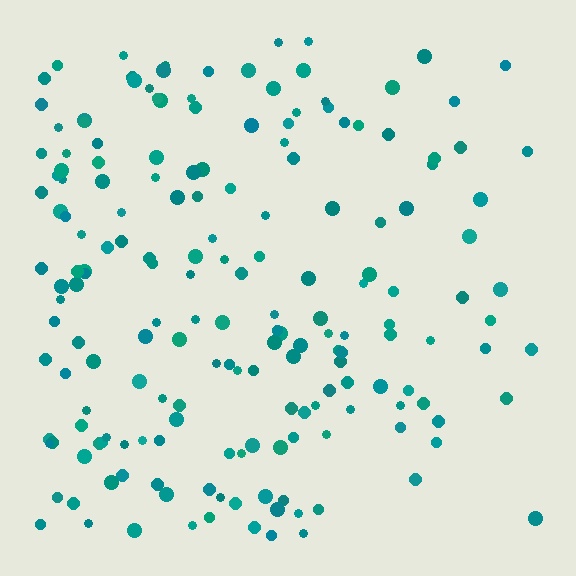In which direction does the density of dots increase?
From right to left, with the left side densest.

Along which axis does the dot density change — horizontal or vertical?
Horizontal.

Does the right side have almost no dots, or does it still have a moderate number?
Still a moderate number, just noticeably fewer than the left.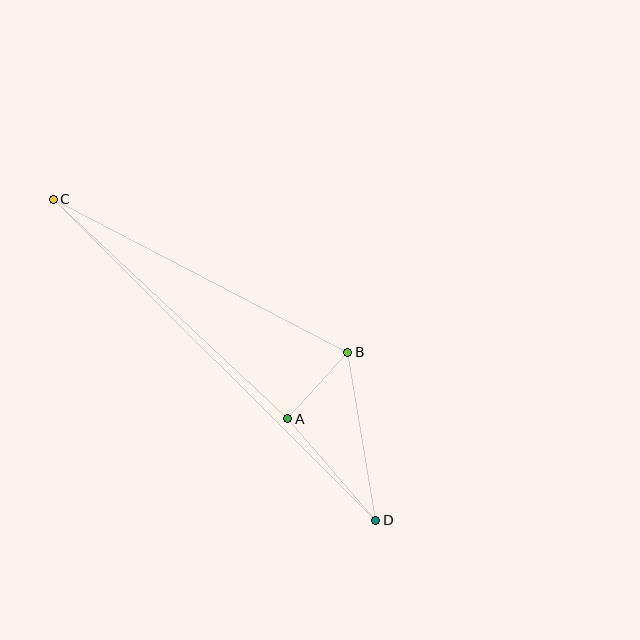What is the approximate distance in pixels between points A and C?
The distance between A and C is approximately 321 pixels.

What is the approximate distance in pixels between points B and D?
The distance between B and D is approximately 171 pixels.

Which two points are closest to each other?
Points A and B are closest to each other.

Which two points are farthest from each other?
Points C and D are farthest from each other.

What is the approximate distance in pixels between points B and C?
The distance between B and C is approximately 332 pixels.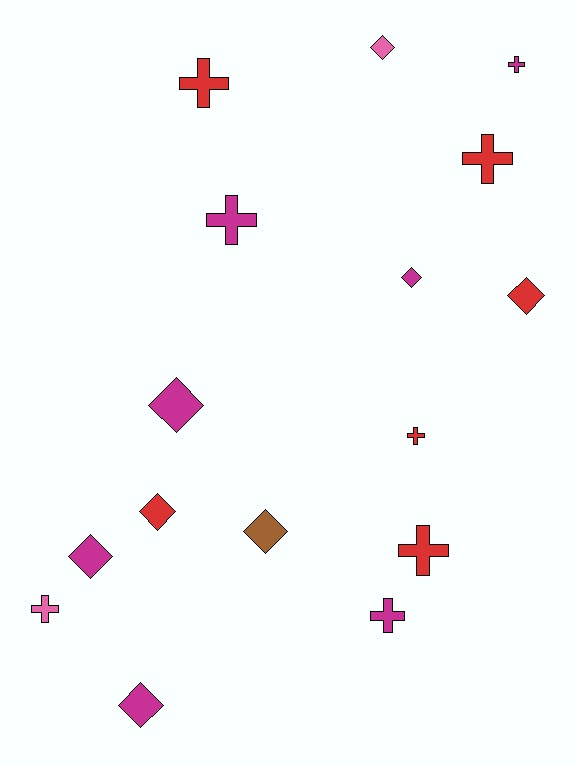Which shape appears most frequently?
Diamond, with 8 objects.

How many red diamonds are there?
There are 2 red diamonds.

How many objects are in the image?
There are 16 objects.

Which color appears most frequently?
Magenta, with 7 objects.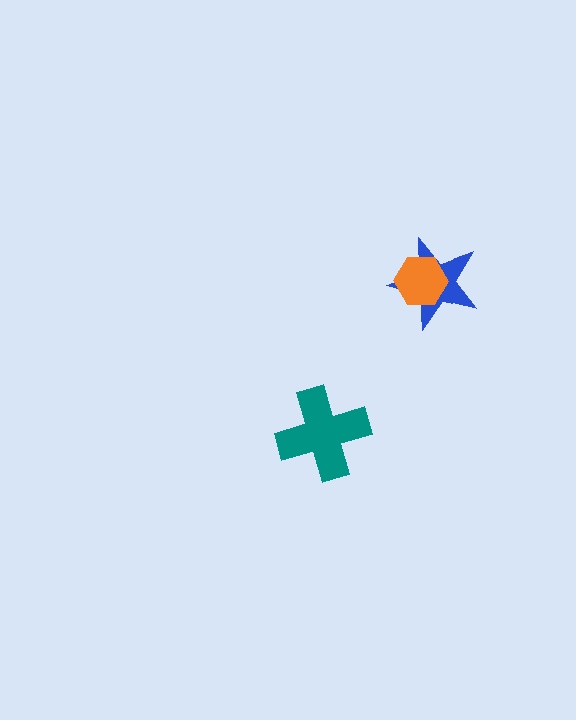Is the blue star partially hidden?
Yes, it is partially covered by another shape.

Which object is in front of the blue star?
The orange hexagon is in front of the blue star.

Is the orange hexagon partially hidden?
No, no other shape covers it.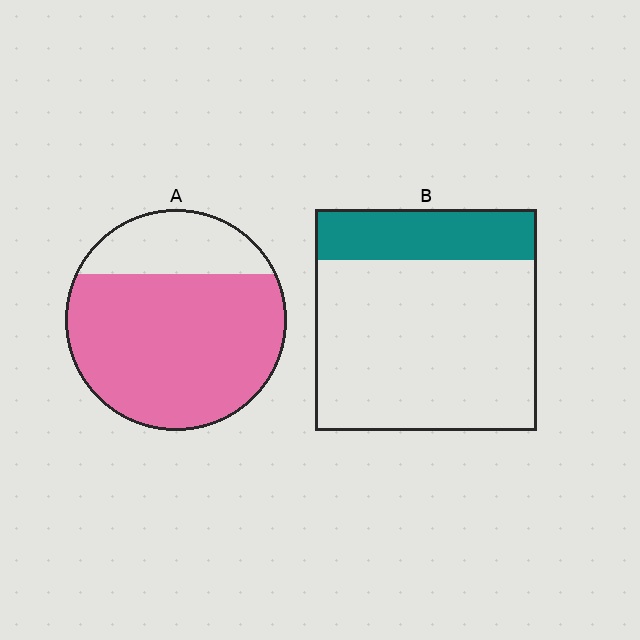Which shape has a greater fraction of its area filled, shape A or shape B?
Shape A.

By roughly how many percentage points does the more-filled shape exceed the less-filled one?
By roughly 55 percentage points (A over B).